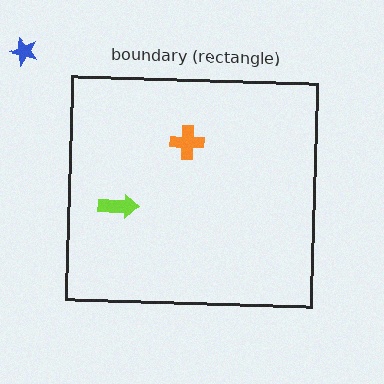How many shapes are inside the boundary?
2 inside, 1 outside.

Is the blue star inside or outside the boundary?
Outside.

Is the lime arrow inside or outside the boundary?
Inside.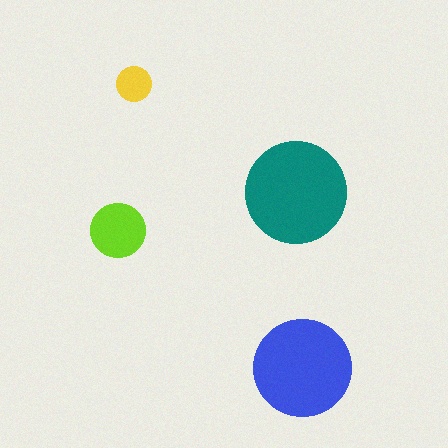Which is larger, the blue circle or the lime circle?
The blue one.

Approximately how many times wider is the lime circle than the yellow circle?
About 1.5 times wider.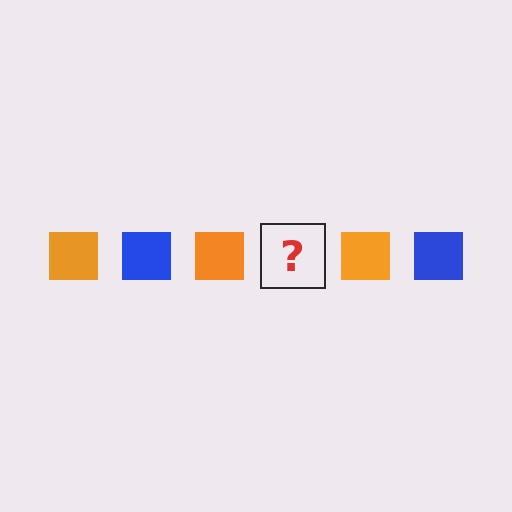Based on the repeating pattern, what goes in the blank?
The blank should be a blue square.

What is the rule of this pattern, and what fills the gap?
The rule is that the pattern cycles through orange, blue squares. The gap should be filled with a blue square.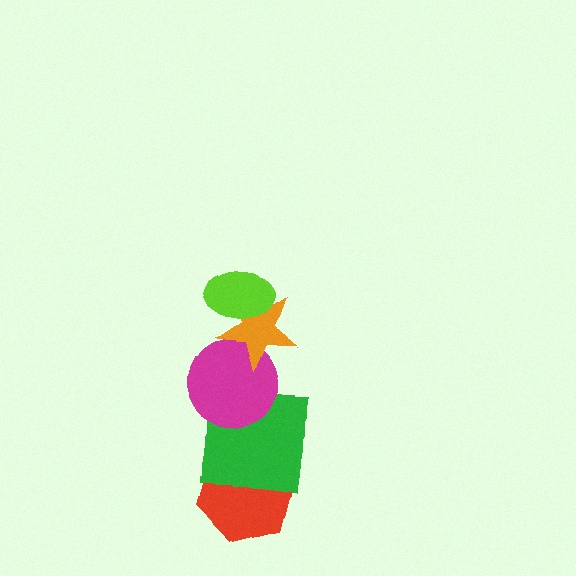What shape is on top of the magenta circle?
The orange star is on top of the magenta circle.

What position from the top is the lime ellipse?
The lime ellipse is 1st from the top.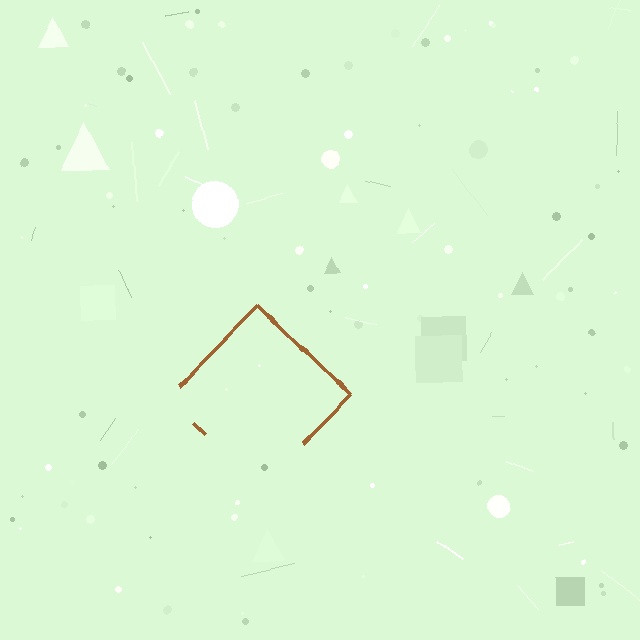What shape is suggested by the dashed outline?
The dashed outline suggests a diamond.